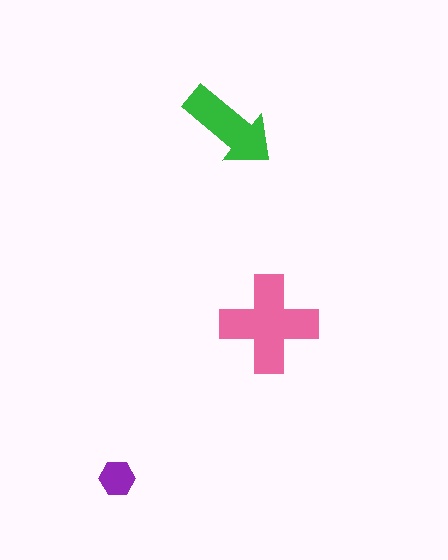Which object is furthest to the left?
The purple hexagon is leftmost.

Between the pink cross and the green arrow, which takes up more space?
The pink cross.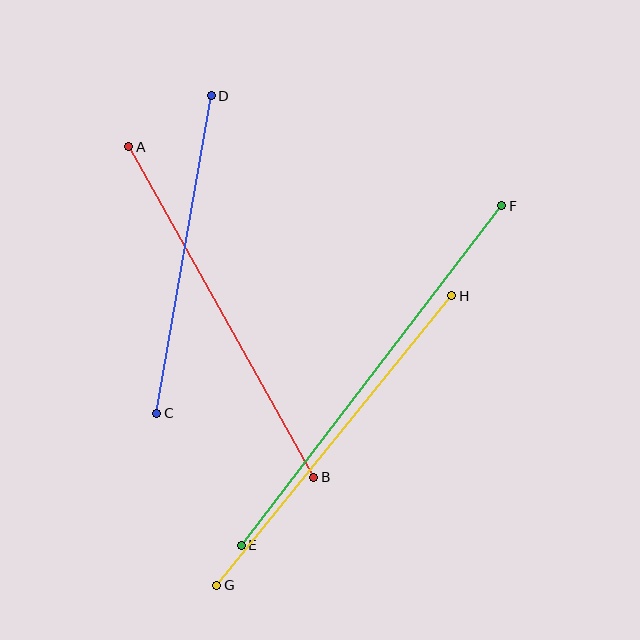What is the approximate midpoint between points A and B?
The midpoint is at approximately (221, 312) pixels.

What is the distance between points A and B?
The distance is approximately 378 pixels.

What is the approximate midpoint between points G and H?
The midpoint is at approximately (334, 441) pixels.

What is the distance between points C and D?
The distance is approximately 322 pixels.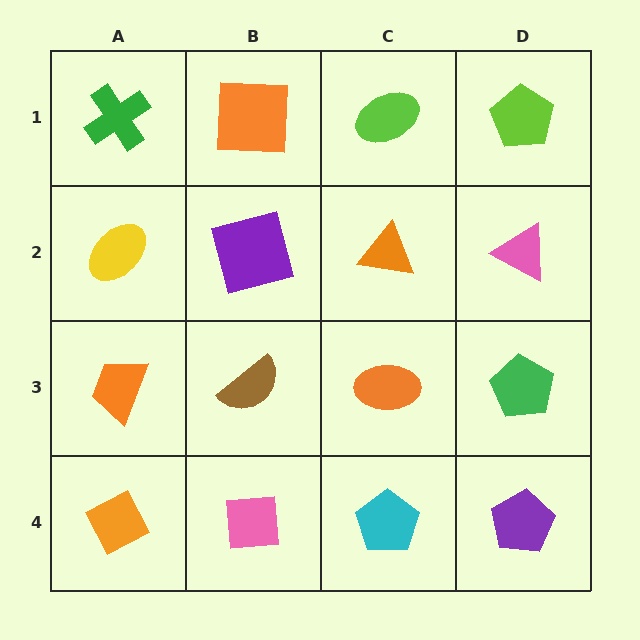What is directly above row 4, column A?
An orange trapezoid.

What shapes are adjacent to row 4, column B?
A brown semicircle (row 3, column B), an orange diamond (row 4, column A), a cyan pentagon (row 4, column C).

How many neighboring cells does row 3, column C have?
4.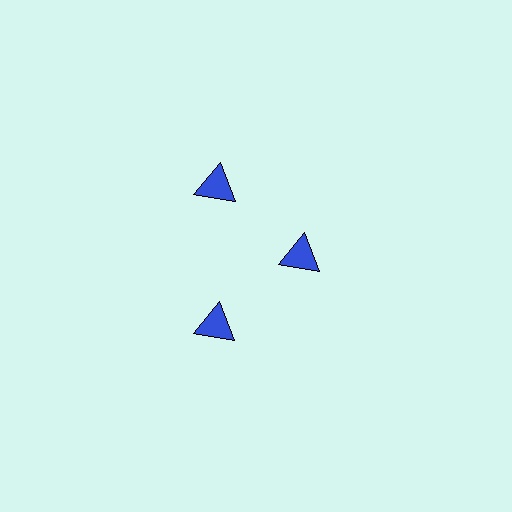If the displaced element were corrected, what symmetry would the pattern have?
It would have 3-fold rotational symmetry — the pattern would map onto itself every 120 degrees.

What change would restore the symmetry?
The symmetry would be restored by moving it outward, back onto the ring so that all 3 triangles sit at equal angles and equal distance from the center.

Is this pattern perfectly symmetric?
No. The 3 blue triangles are arranged in a ring, but one element near the 3 o'clock position is pulled inward toward the center, breaking the 3-fold rotational symmetry.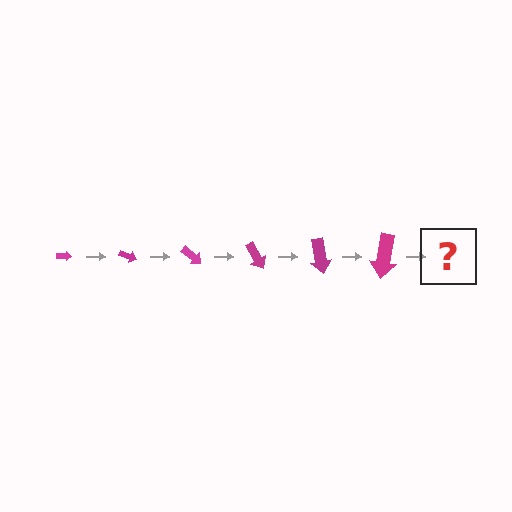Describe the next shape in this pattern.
It should be an arrow, larger than the previous one and rotated 120 degrees from the start.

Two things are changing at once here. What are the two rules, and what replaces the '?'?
The two rules are that the arrow grows larger each step and it rotates 20 degrees each step. The '?' should be an arrow, larger than the previous one and rotated 120 degrees from the start.